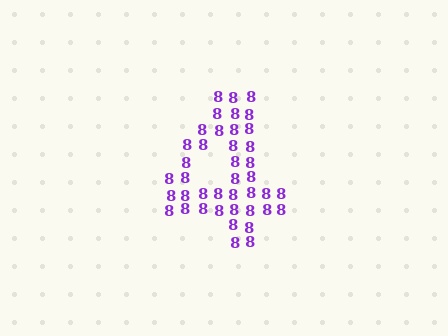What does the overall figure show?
The overall figure shows the digit 4.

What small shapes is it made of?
It is made of small digit 8's.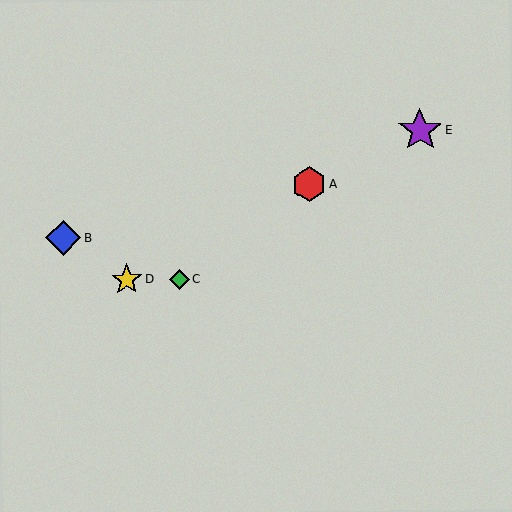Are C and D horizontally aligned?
Yes, both are at y≈279.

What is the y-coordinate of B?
Object B is at y≈238.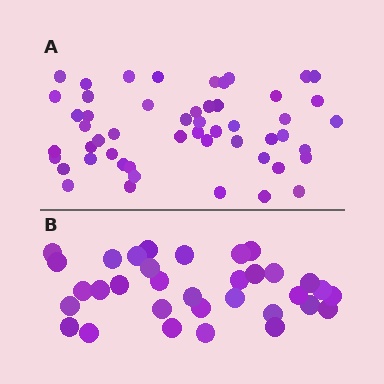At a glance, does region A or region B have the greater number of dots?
Region A (the top region) has more dots.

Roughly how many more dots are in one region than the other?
Region A has approximately 20 more dots than region B.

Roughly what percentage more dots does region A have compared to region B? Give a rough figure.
About 60% more.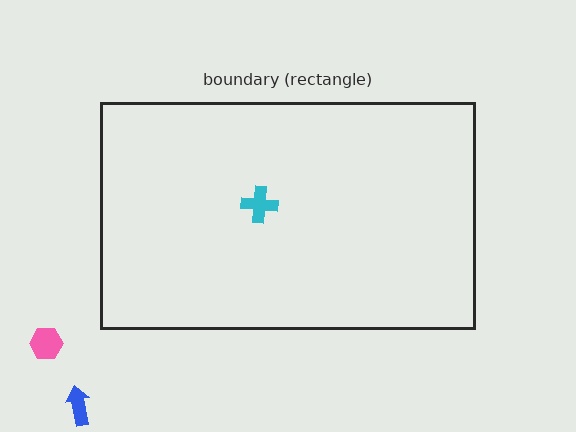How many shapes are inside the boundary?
1 inside, 2 outside.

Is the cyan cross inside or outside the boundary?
Inside.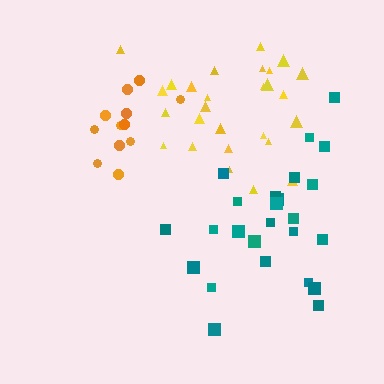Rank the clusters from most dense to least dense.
orange, yellow, teal.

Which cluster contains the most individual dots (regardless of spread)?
Yellow (27).